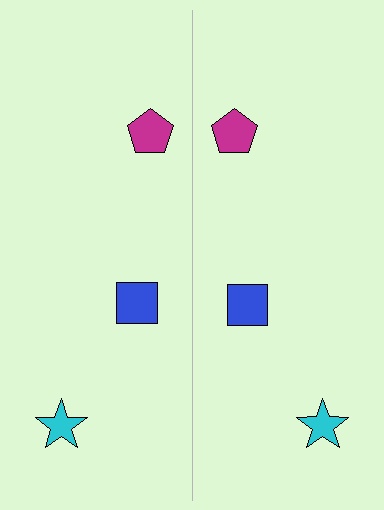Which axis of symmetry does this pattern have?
The pattern has a vertical axis of symmetry running through the center of the image.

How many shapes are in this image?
There are 6 shapes in this image.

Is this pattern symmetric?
Yes, this pattern has bilateral (reflection) symmetry.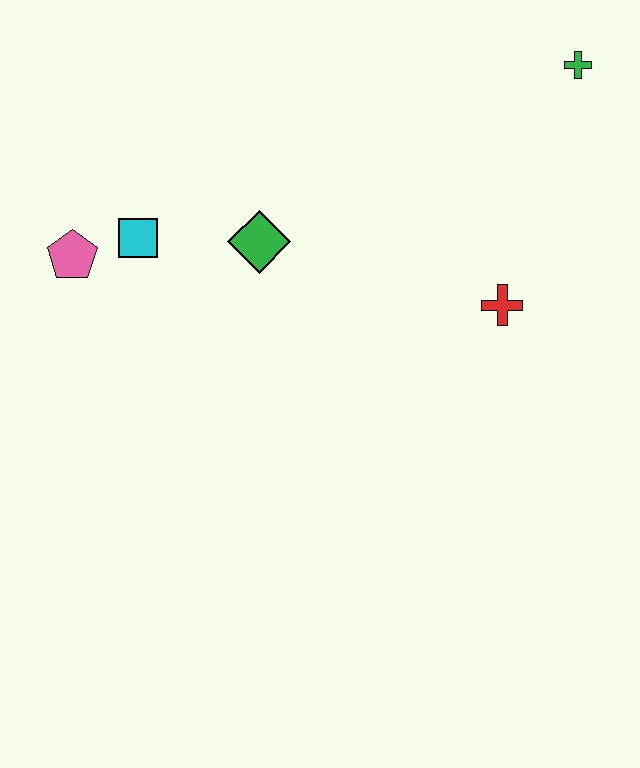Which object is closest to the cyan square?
The pink pentagon is closest to the cyan square.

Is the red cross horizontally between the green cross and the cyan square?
Yes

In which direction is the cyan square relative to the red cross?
The cyan square is to the left of the red cross.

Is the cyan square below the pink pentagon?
No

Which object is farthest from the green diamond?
The green cross is farthest from the green diamond.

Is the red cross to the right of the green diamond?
Yes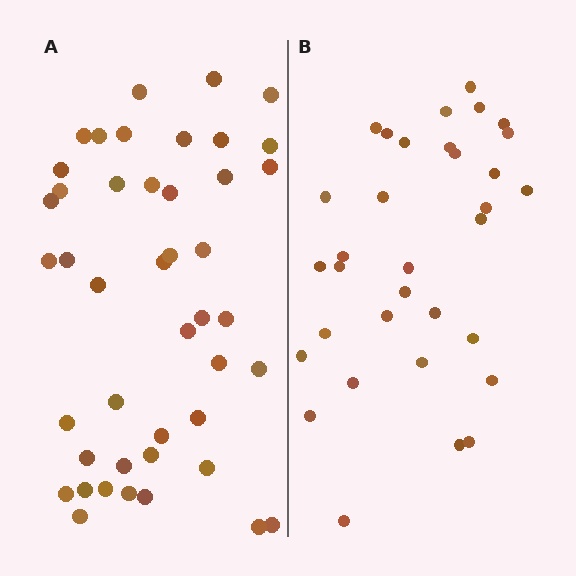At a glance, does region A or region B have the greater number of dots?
Region A (the left region) has more dots.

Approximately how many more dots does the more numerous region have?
Region A has roughly 12 or so more dots than region B.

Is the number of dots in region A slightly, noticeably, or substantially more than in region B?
Region A has noticeably more, but not dramatically so. The ratio is roughly 1.3 to 1.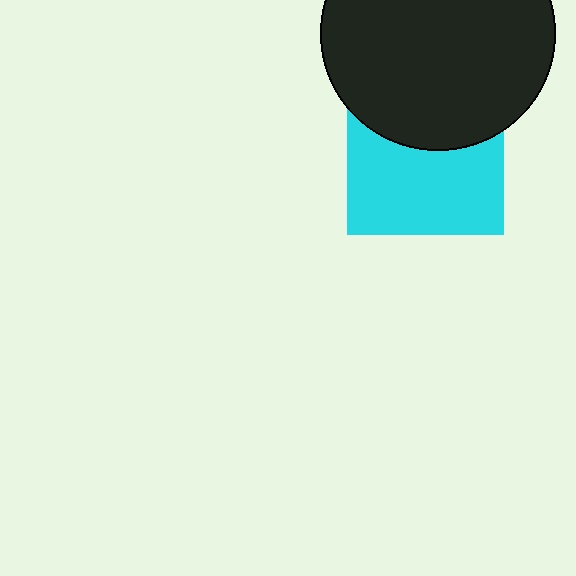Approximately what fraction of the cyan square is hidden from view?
Roughly 40% of the cyan square is hidden behind the black circle.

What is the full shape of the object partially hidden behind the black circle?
The partially hidden object is a cyan square.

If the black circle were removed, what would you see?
You would see the complete cyan square.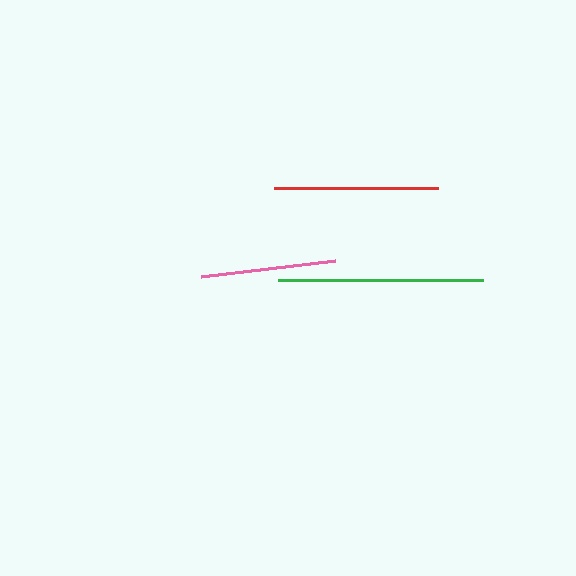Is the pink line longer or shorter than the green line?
The green line is longer than the pink line.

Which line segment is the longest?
The green line is the longest at approximately 205 pixels.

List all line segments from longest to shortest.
From longest to shortest: green, red, pink.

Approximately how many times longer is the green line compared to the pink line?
The green line is approximately 1.5 times the length of the pink line.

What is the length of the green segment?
The green segment is approximately 205 pixels long.